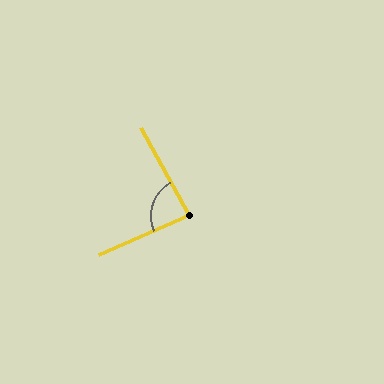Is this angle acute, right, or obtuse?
It is approximately a right angle.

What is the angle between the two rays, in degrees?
Approximately 85 degrees.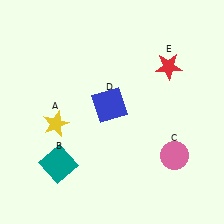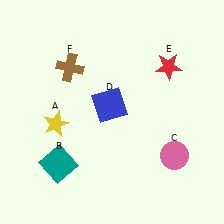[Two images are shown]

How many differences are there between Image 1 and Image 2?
There is 1 difference between the two images.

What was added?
A brown cross (F) was added in Image 2.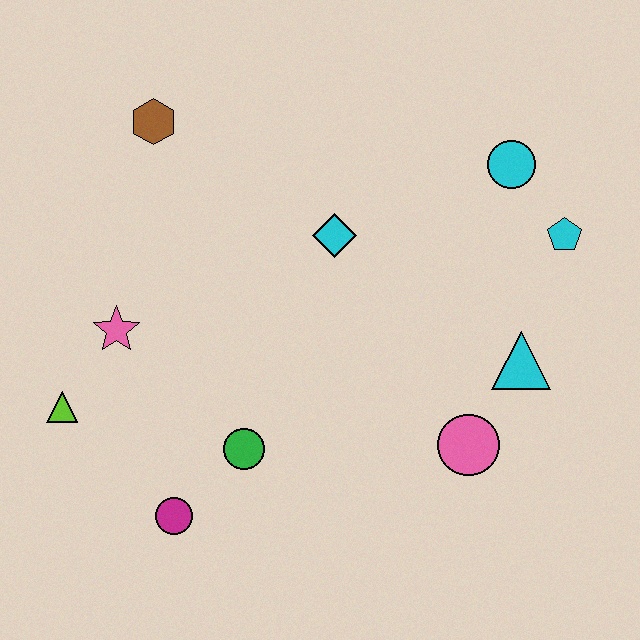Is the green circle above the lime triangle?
No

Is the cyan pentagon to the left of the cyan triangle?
No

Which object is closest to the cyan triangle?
The pink circle is closest to the cyan triangle.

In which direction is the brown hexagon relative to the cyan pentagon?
The brown hexagon is to the left of the cyan pentagon.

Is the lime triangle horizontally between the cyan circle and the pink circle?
No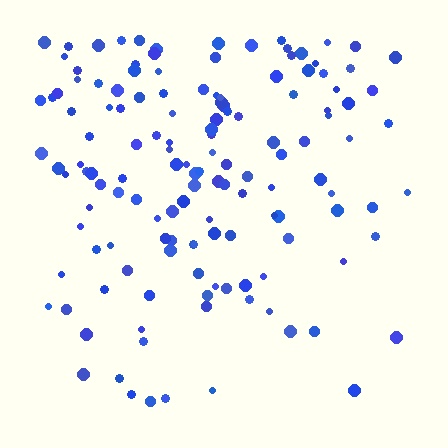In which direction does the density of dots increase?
From bottom to top, with the top side densest.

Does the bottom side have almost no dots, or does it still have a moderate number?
Still a moderate number, just noticeably fewer than the top.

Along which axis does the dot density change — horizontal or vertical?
Vertical.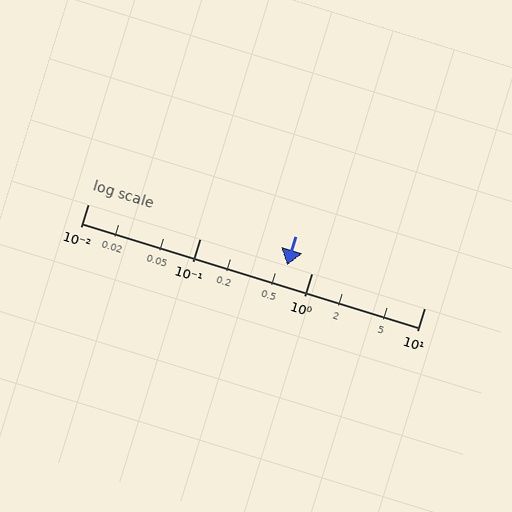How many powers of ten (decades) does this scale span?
The scale spans 3 decades, from 0.01 to 10.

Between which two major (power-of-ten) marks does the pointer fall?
The pointer is between 0.1 and 1.